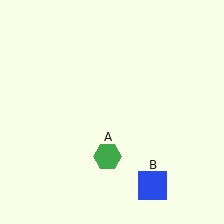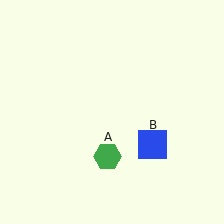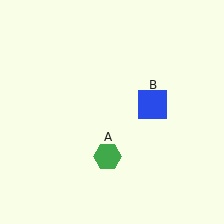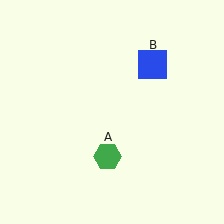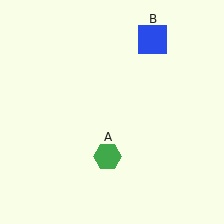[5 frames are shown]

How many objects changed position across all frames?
1 object changed position: blue square (object B).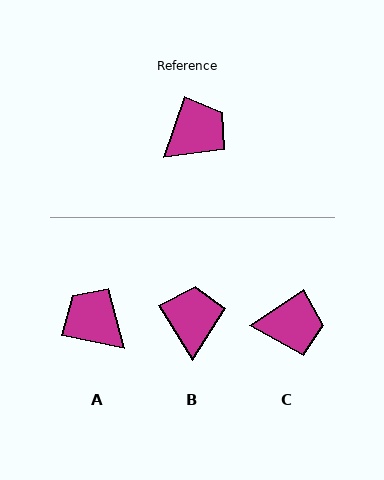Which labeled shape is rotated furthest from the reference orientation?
A, about 97 degrees away.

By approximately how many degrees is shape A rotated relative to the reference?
Approximately 97 degrees counter-clockwise.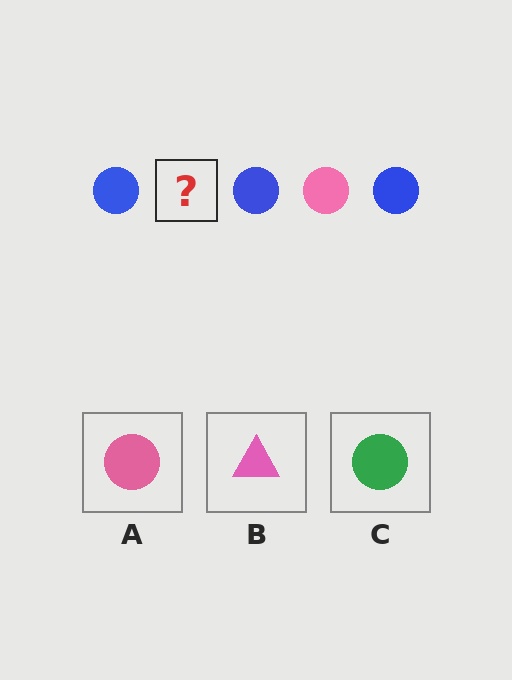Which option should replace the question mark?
Option A.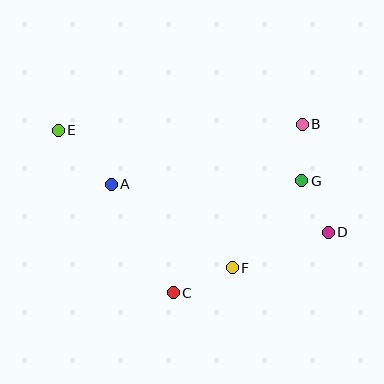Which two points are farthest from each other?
Points D and E are farthest from each other.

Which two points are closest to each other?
Points B and G are closest to each other.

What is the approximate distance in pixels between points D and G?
The distance between D and G is approximately 58 pixels.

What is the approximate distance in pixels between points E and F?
The distance between E and F is approximately 222 pixels.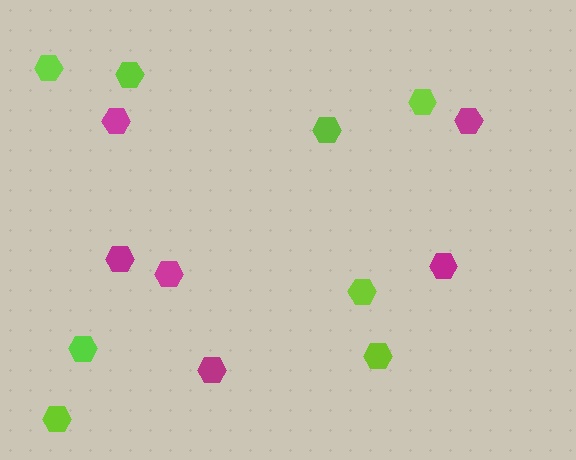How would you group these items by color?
There are 2 groups: one group of magenta hexagons (6) and one group of lime hexagons (8).